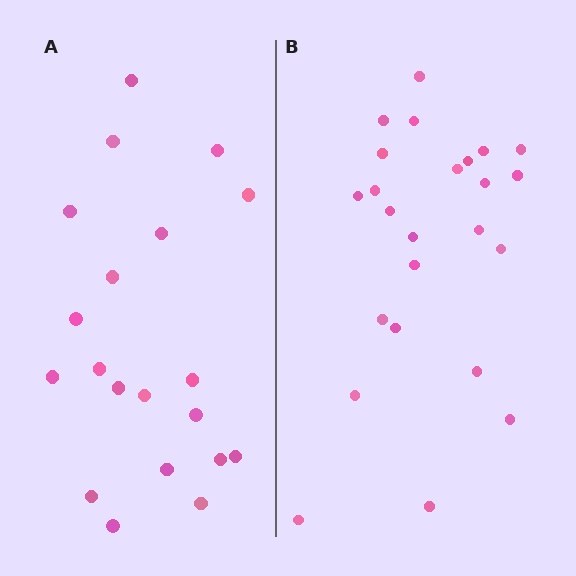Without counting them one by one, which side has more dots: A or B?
Region B (the right region) has more dots.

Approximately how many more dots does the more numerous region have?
Region B has about 4 more dots than region A.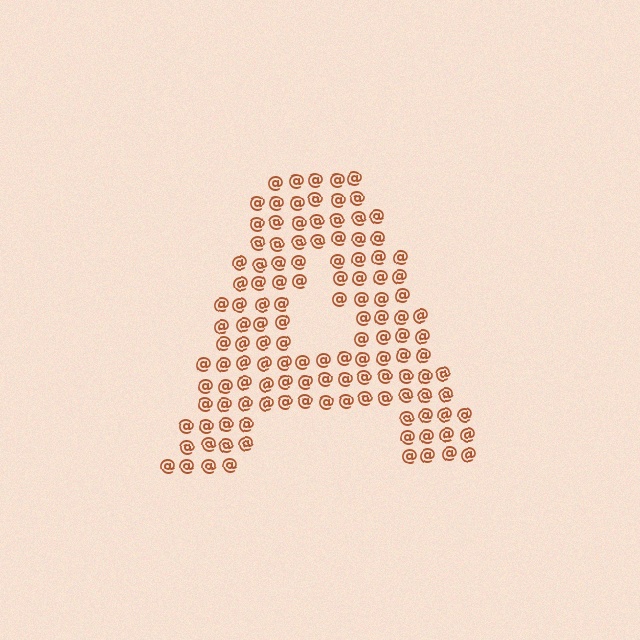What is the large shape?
The large shape is the letter A.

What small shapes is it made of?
It is made of small at signs.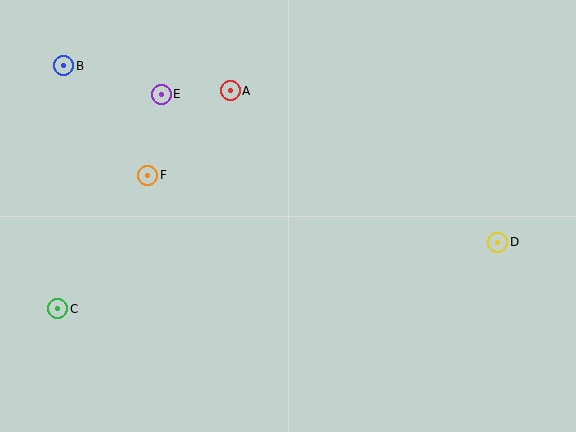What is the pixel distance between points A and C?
The distance between A and C is 278 pixels.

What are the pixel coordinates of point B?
Point B is at (64, 66).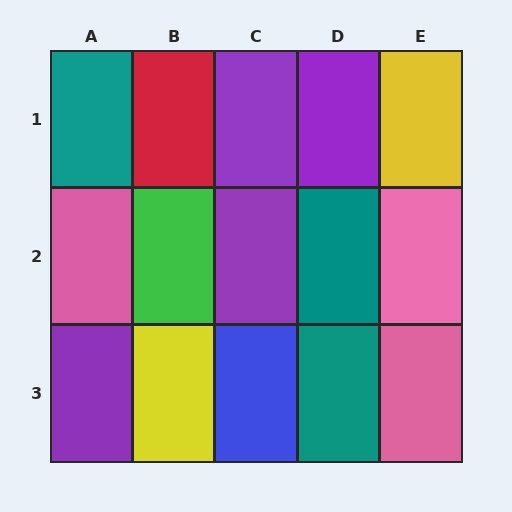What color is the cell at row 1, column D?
Purple.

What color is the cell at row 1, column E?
Yellow.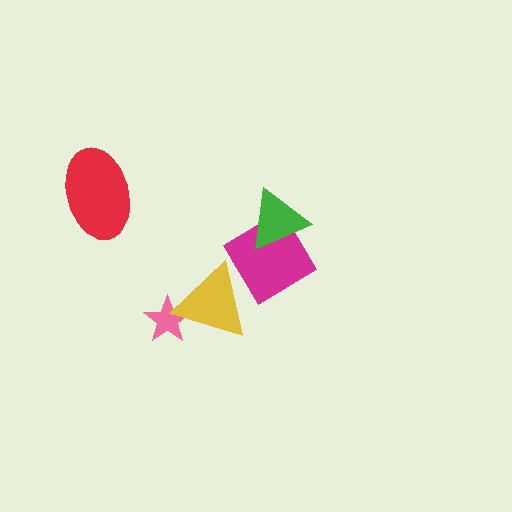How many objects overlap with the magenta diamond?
2 objects overlap with the magenta diamond.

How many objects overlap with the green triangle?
1 object overlaps with the green triangle.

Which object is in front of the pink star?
The yellow triangle is in front of the pink star.